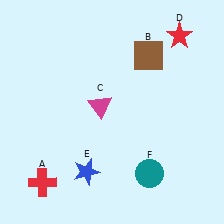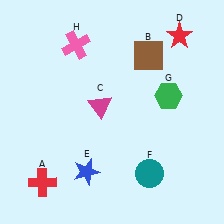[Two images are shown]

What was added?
A green hexagon (G), a pink cross (H) were added in Image 2.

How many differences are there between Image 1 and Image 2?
There are 2 differences between the two images.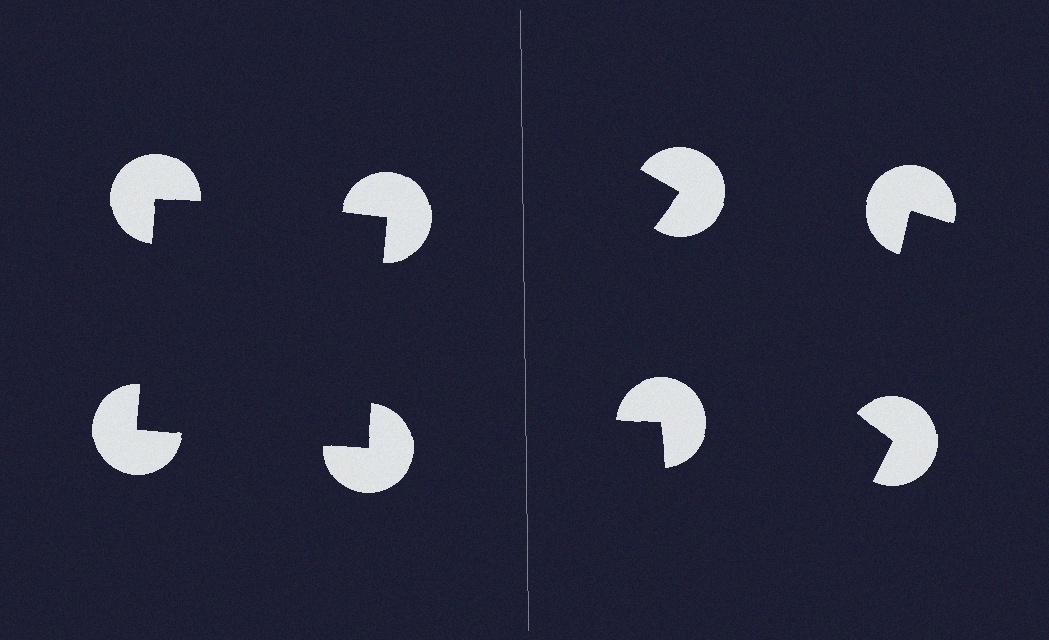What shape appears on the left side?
An illusory square.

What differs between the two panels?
The pac-man discs are positioned identically on both sides; only the wedge orientations differ. On the left they align to a square; on the right they are misaligned.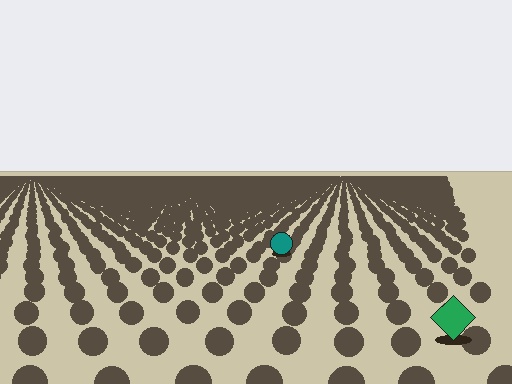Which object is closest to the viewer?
The green diamond is closest. The texture marks near it are larger and more spread out.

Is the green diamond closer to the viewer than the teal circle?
Yes. The green diamond is closer — you can tell from the texture gradient: the ground texture is coarser near it.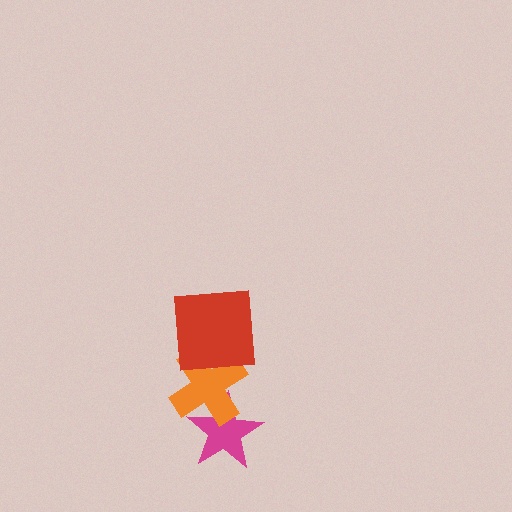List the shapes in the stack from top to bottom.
From top to bottom: the red square, the orange cross, the magenta star.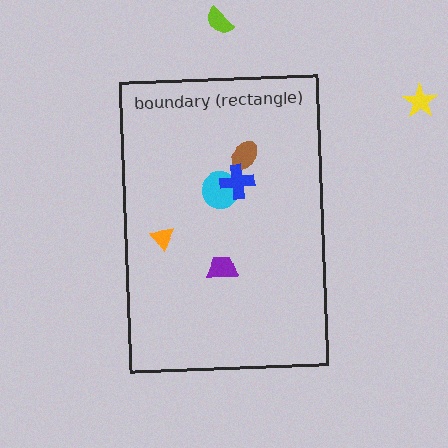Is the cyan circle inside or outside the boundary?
Inside.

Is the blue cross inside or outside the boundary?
Inside.